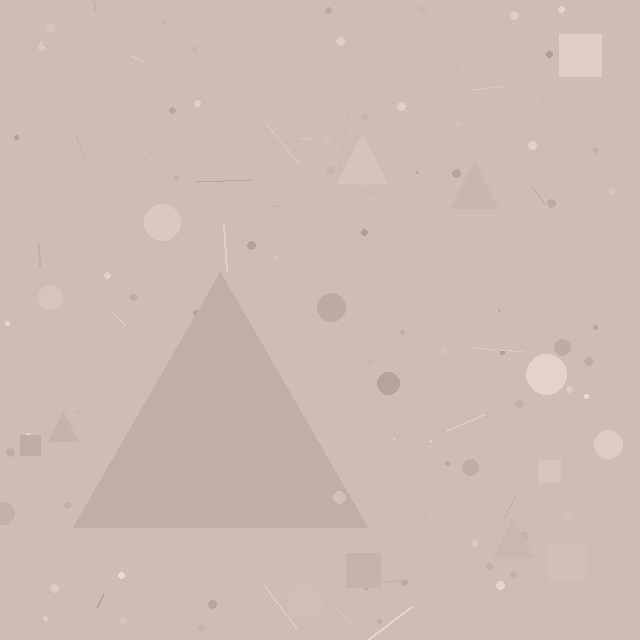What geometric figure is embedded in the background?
A triangle is embedded in the background.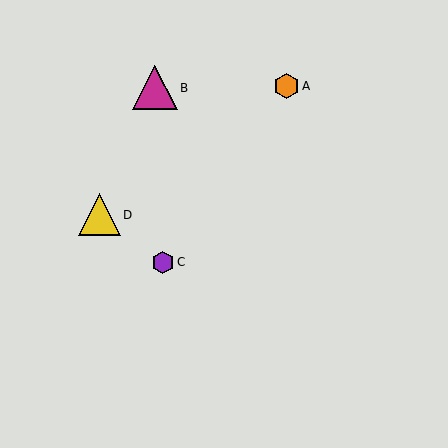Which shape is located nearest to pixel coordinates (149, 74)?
The magenta triangle (labeled B) at (155, 88) is nearest to that location.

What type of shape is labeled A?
Shape A is an orange hexagon.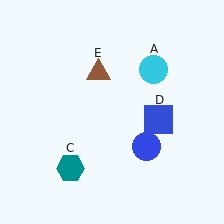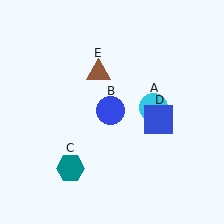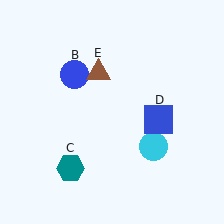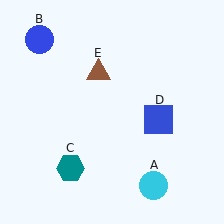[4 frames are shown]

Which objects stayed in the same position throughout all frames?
Teal hexagon (object C) and blue square (object D) and brown triangle (object E) remained stationary.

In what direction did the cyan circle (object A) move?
The cyan circle (object A) moved down.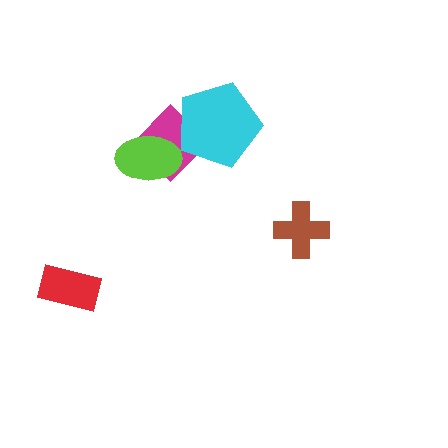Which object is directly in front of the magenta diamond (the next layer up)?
The lime ellipse is directly in front of the magenta diamond.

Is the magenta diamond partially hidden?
Yes, it is partially covered by another shape.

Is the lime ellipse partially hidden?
No, no other shape covers it.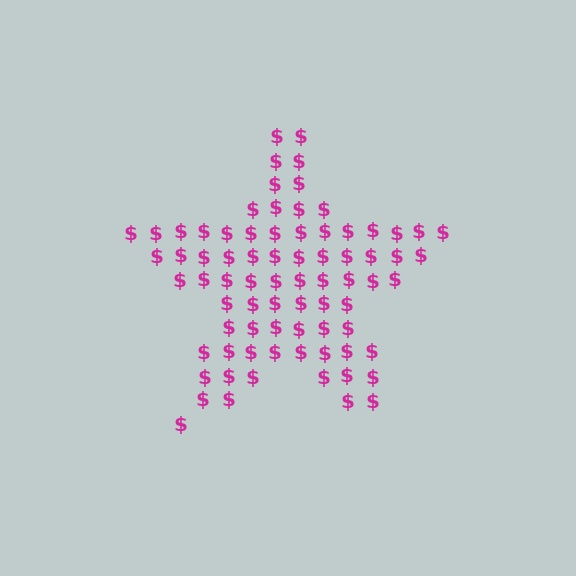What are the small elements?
The small elements are dollar signs.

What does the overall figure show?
The overall figure shows a star.